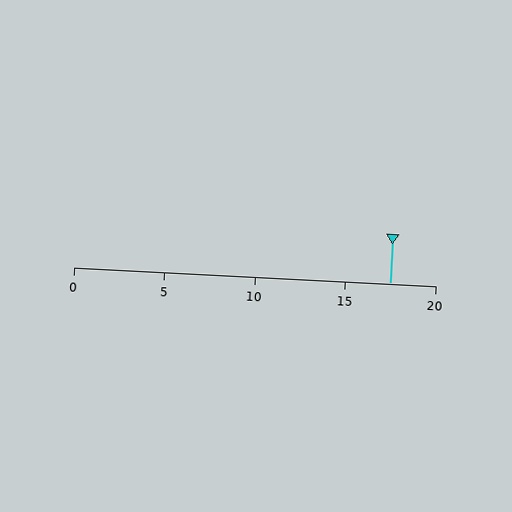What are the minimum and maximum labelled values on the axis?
The axis runs from 0 to 20.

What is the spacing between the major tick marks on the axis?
The major ticks are spaced 5 apart.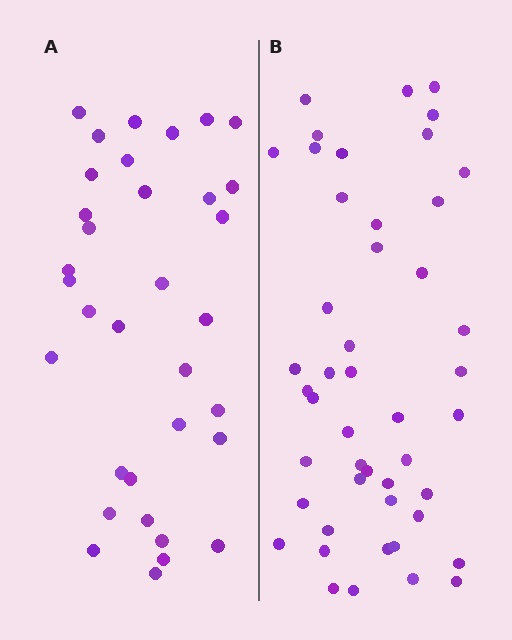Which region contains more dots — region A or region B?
Region B (the right region) has more dots.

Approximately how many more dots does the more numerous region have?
Region B has approximately 15 more dots than region A.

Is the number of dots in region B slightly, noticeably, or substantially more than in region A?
Region B has noticeably more, but not dramatically so. The ratio is roughly 1.4 to 1.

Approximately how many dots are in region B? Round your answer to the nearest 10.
About 50 dots. (The exact count is 47, which rounds to 50.)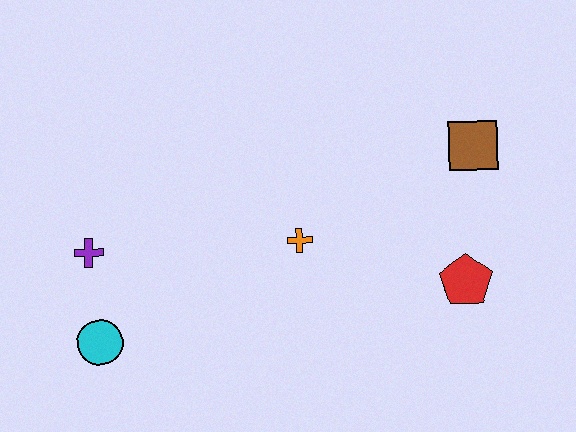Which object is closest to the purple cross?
The cyan circle is closest to the purple cross.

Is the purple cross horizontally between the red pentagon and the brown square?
No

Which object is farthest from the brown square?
The cyan circle is farthest from the brown square.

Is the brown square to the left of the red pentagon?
No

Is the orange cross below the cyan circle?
No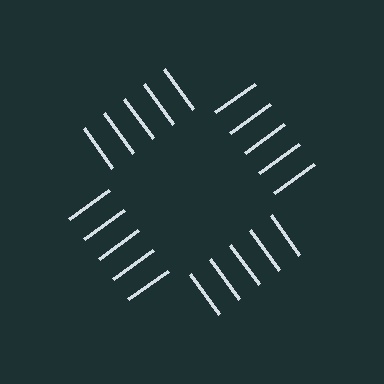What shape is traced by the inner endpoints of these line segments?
An illusory square — the line segments terminate on its edges but no continuous stroke is drawn.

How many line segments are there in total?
20 — 5 along each of the 4 edges.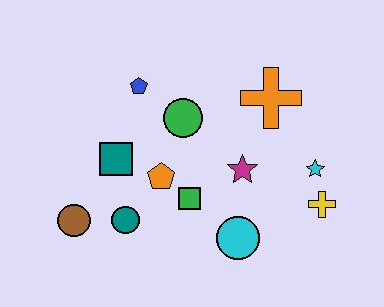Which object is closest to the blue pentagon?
The green circle is closest to the blue pentagon.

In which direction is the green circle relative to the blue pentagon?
The green circle is to the right of the blue pentagon.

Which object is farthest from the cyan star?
The brown circle is farthest from the cyan star.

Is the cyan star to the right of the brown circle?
Yes